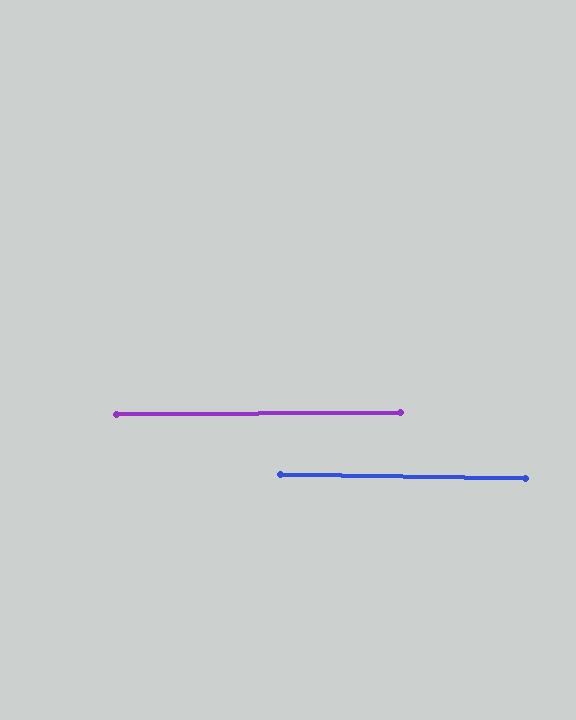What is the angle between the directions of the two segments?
Approximately 1 degree.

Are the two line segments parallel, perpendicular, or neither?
Parallel — their directions differ by only 1.5°.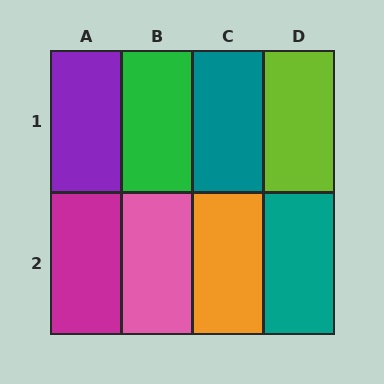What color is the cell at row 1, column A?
Purple.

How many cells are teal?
2 cells are teal.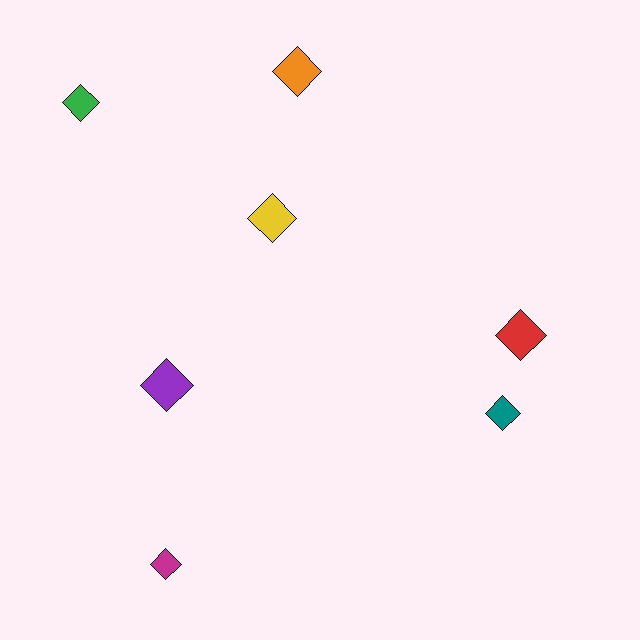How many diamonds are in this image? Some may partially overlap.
There are 7 diamonds.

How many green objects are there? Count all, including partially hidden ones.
There is 1 green object.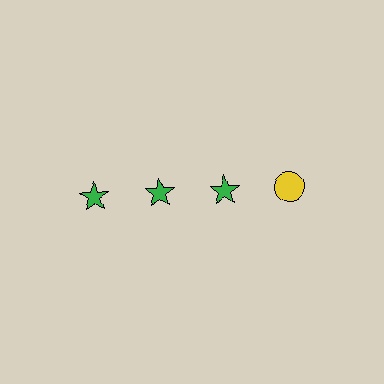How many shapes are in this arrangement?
There are 4 shapes arranged in a grid pattern.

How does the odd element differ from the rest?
It differs in both color (yellow instead of green) and shape (circle instead of star).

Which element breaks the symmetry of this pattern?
The yellow circle in the top row, second from right column breaks the symmetry. All other shapes are green stars.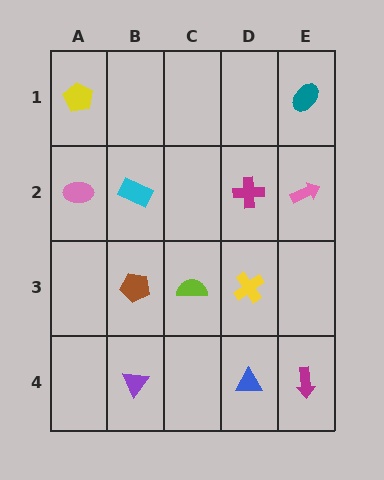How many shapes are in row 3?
3 shapes.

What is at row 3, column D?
A yellow cross.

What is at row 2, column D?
A magenta cross.